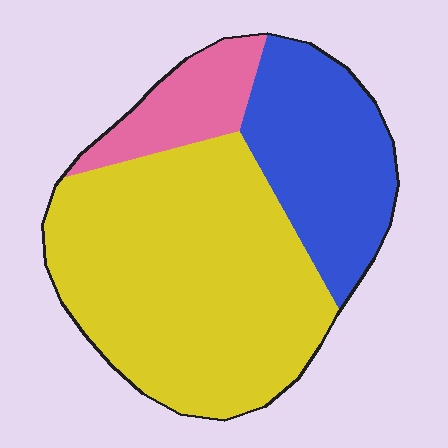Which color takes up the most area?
Yellow, at roughly 60%.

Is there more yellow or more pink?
Yellow.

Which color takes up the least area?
Pink, at roughly 10%.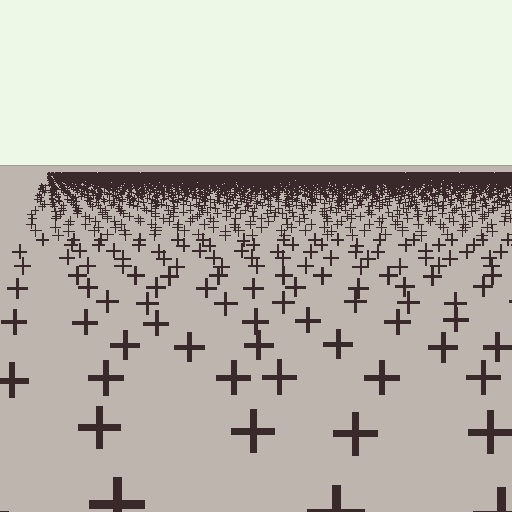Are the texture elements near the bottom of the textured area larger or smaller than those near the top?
Larger. Near the bottom, elements are closer to the viewer and appear at a bigger on-screen size.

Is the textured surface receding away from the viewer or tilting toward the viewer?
The surface is receding away from the viewer. Texture elements get smaller and denser toward the top.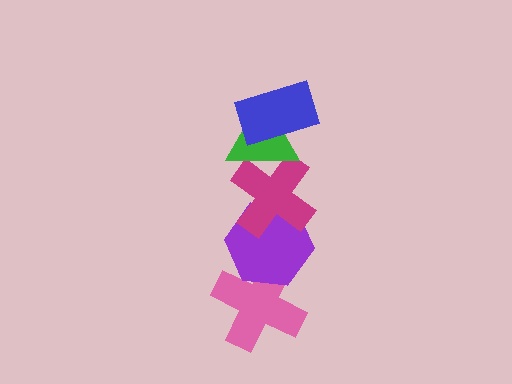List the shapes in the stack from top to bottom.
From top to bottom: the blue rectangle, the green triangle, the magenta cross, the purple hexagon, the pink cross.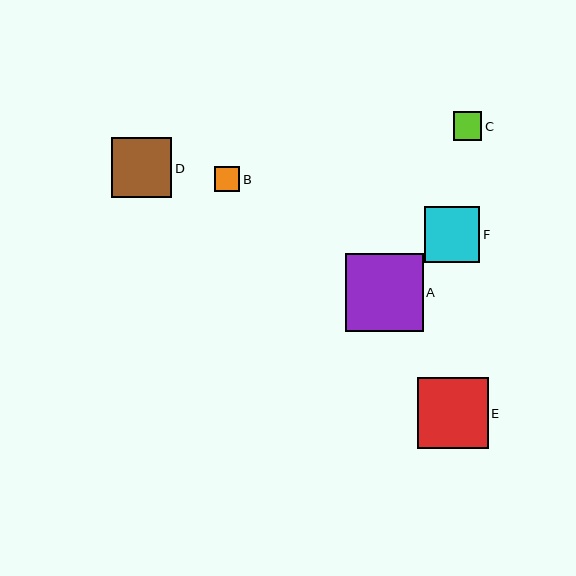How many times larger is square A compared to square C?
Square A is approximately 2.7 times the size of square C.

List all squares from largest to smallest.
From largest to smallest: A, E, D, F, C, B.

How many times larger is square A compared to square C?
Square A is approximately 2.7 times the size of square C.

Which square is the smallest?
Square B is the smallest with a size of approximately 25 pixels.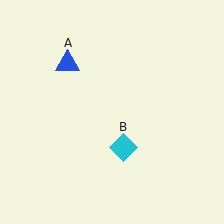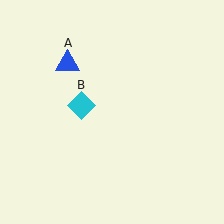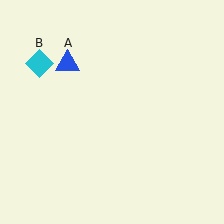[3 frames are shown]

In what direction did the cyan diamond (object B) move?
The cyan diamond (object B) moved up and to the left.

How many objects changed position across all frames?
1 object changed position: cyan diamond (object B).